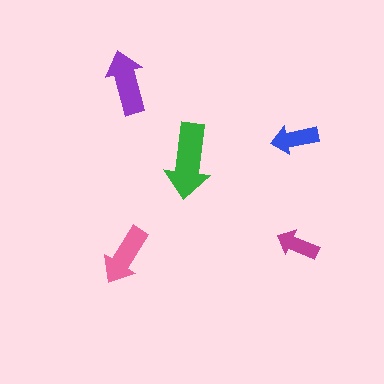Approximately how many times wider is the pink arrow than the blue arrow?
About 1.5 times wider.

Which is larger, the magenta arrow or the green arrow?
The green one.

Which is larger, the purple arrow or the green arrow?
The green one.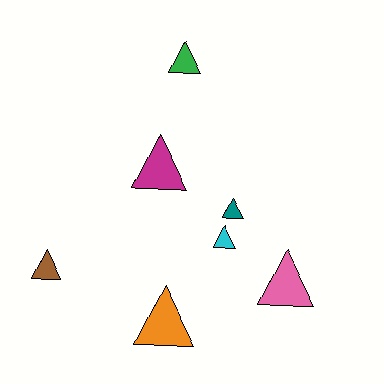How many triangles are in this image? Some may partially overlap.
There are 7 triangles.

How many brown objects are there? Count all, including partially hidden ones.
There is 1 brown object.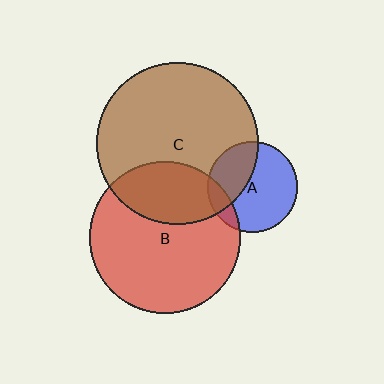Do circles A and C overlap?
Yes.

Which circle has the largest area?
Circle C (brown).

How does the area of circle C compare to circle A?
Approximately 3.2 times.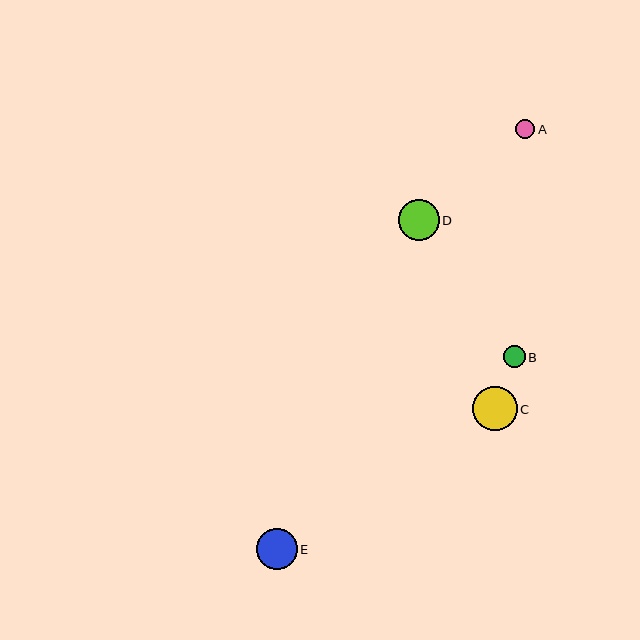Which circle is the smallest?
Circle A is the smallest with a size of approximately 19 pixels.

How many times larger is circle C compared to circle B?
Circle C is approximately 2.0 times the size of circle B.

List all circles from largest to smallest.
From largest to smallest: C, D, E, B, A.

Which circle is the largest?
Circle C is the largest with a size of approximately 45 pixels.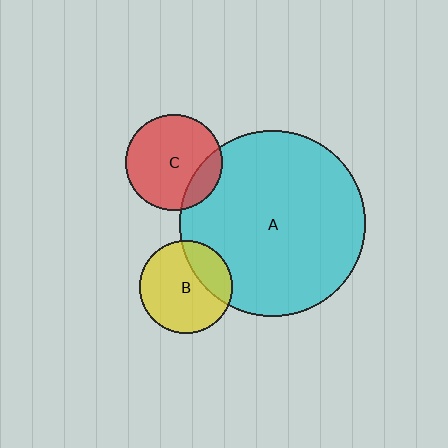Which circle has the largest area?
Circle A (cyan).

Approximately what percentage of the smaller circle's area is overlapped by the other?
Approximately 20%.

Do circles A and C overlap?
Yes.